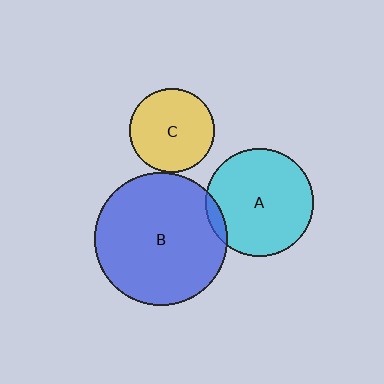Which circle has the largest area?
Circle B (blue).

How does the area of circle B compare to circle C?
Approximately 2.5 times.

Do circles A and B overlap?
Yes.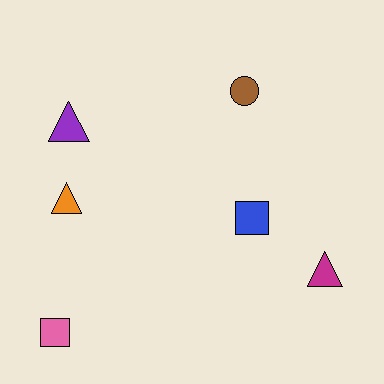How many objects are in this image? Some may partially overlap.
There are 6 objects.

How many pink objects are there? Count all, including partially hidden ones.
There is 1 pink object.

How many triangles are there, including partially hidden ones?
There are 3 triangles.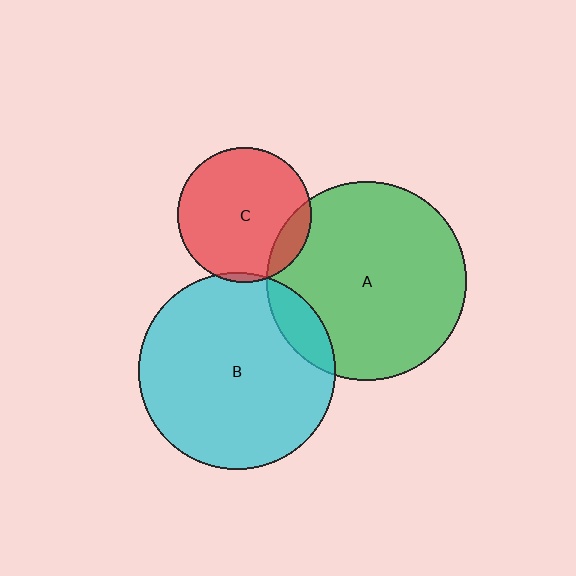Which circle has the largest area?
Circle A (green).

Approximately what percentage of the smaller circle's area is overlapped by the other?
Approximately 10%.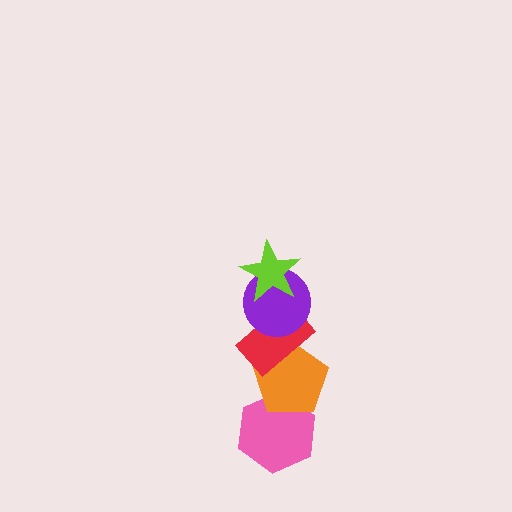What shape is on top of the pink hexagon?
The orange pentagon is on top of the pink hexagon.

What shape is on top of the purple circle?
The lime star is on top of the purple circle.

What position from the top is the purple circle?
The purple circle is 2nd from the top.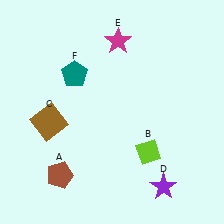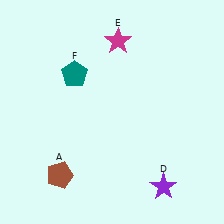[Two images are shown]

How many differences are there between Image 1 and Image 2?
There are 2 differences between the two images.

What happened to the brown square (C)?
The brown square (C) was removed in Image 2. It was in the bottom-left area of Image 1.